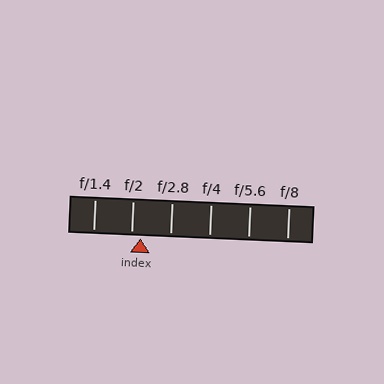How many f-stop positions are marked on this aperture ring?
There are 6 f-stop positions marked.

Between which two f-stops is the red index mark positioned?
The index mark is between f/2 and f/2.8.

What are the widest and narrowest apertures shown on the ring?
The widest aperture shown is f/1.4 and the narrowest is f/8.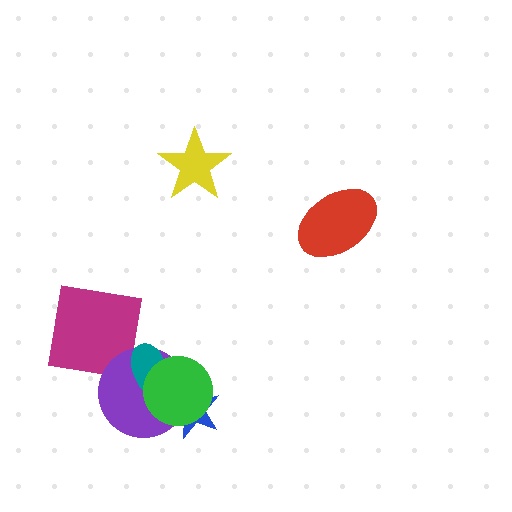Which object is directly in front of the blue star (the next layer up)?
The purple circle is directly in front of the blue star.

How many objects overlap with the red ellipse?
0 objects overlap with the red ellipse.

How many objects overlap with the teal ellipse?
2 objects overlap with the teal ellipse.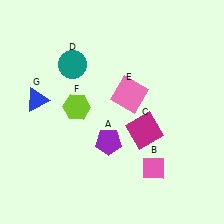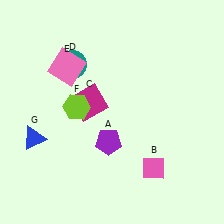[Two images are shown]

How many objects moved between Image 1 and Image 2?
3 objects moved between the two images.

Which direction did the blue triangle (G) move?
The blue triangle (G) moved down.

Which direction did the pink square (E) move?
The pink square (E) moved left.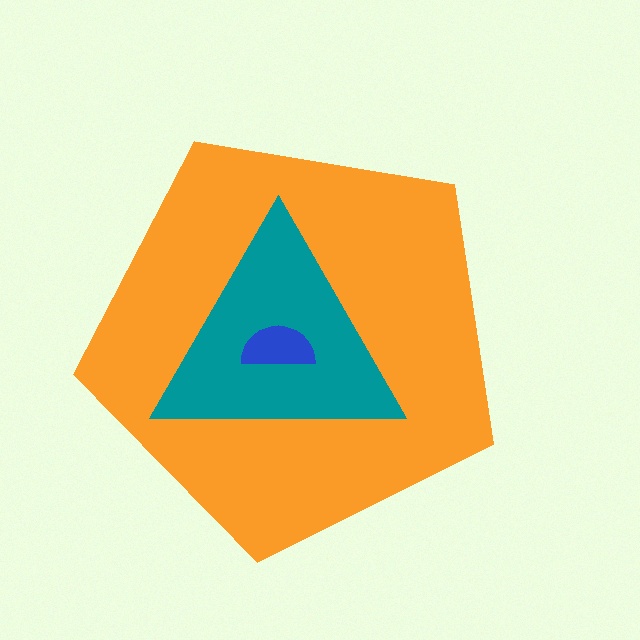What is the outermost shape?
The orange pentagon.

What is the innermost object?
The blue semicircle.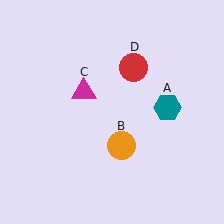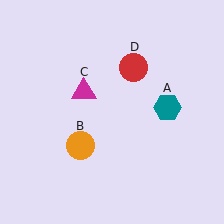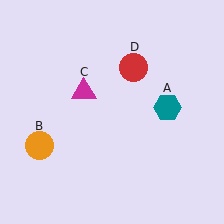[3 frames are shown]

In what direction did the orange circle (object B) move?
The orange circle (object B) moved left.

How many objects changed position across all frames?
1 object changed position: orange circle (object B).